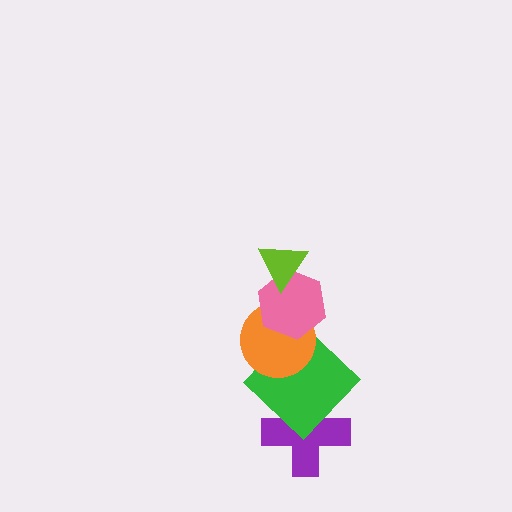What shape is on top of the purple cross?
The green diamond is on top of the purple cross.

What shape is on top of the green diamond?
The orange circle is on top of the green diamond.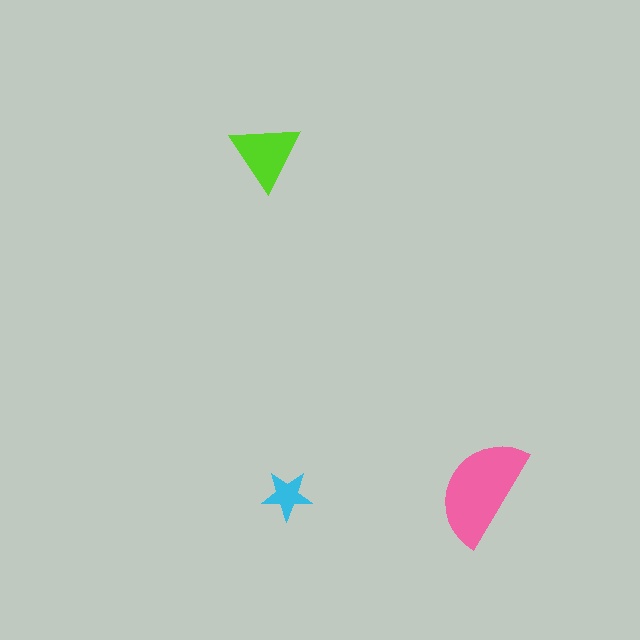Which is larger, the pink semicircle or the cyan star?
The pink semicircle.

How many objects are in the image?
There are 3 objects in the image.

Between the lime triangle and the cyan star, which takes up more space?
The lime triangle.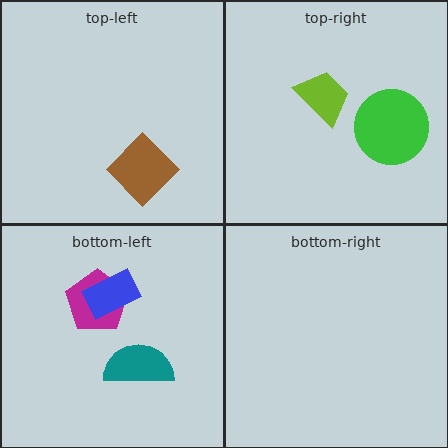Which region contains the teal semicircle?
The bottom-left region.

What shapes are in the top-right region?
The green circle, the lime trapezoid.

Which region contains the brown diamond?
The top-left region.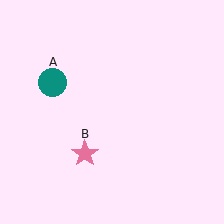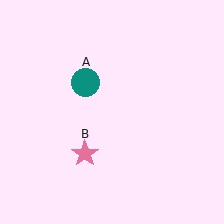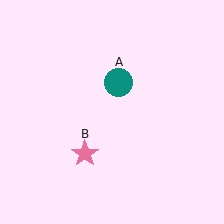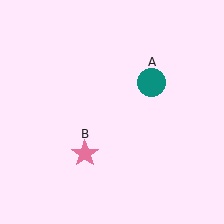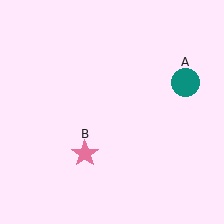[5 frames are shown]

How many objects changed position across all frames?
1 object changed position: teal circle (object A).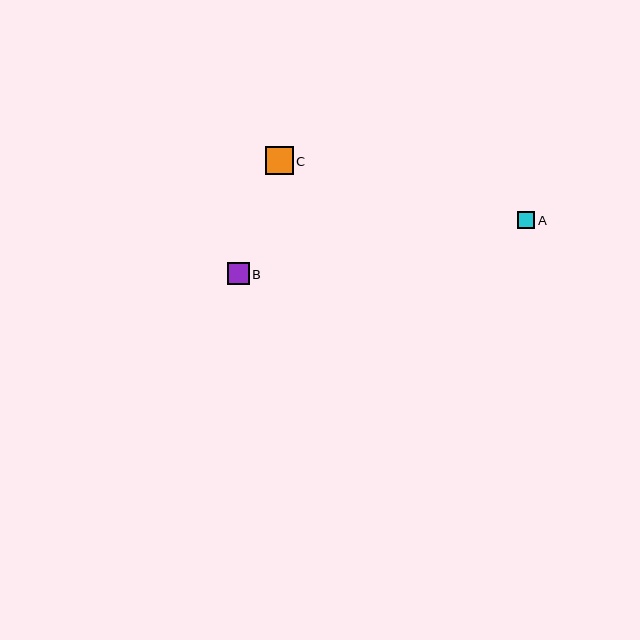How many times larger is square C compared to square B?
Square C is approximately 1.3 times the size of square B.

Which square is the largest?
Square C is the largest with a size of approximately 28 pixels.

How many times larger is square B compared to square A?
Square B is approximately 1.3 times the size of square A.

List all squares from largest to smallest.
From largest to smallest: C, B, A.